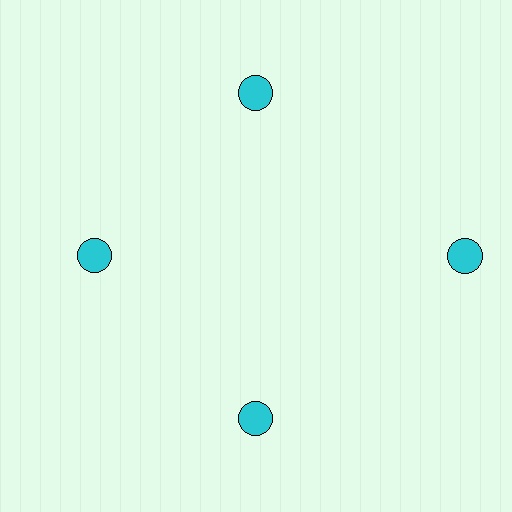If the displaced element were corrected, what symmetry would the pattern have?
It would have 4-fold rotational symmetry — the pattern would map onto itself every 90 degrees.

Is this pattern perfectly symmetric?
No. The 4 cyan circles are arranged in a ring, but one element near the 3 o'clock position is pushed outward from the center, breaking the 4-fold rotational symmetry.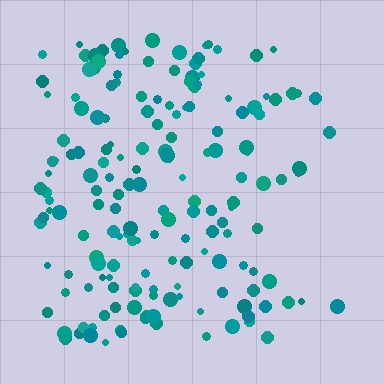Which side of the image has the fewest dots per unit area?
The right.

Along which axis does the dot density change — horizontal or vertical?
Horizontal.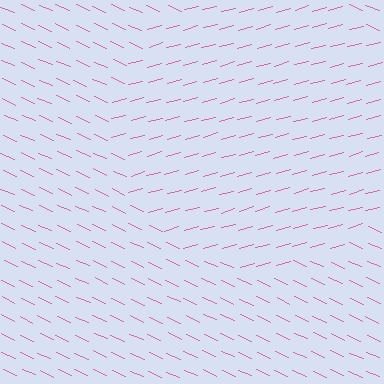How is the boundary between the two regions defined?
The boundary is defined purely by a change in line orientation (approximately 40 degrees difference). All lines are the same color and thickness.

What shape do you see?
I see a circle.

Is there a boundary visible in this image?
Yes, there is a texture boundary formed by a change in line orientation.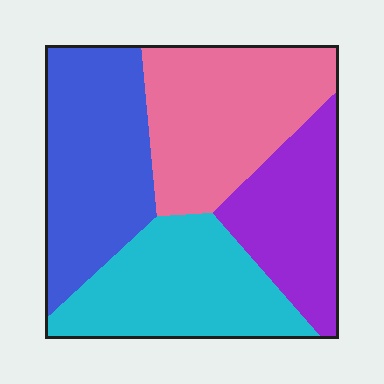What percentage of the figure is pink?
Pink takes up between a sixth and a third of the figure.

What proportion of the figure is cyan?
Cyan covers around 25% of the figure.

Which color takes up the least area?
Purple, at roughly 20%.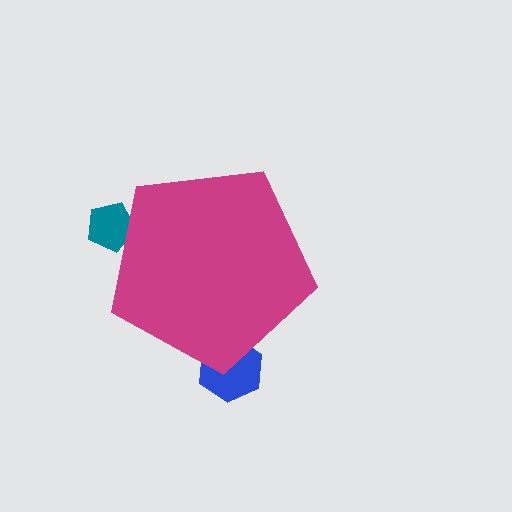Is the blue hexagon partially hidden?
Yes, the blue hexagon is partially hidden behind the magenta pentagon.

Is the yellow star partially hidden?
Yes, the yellow star is partially hidden behind the magenta pentagon.